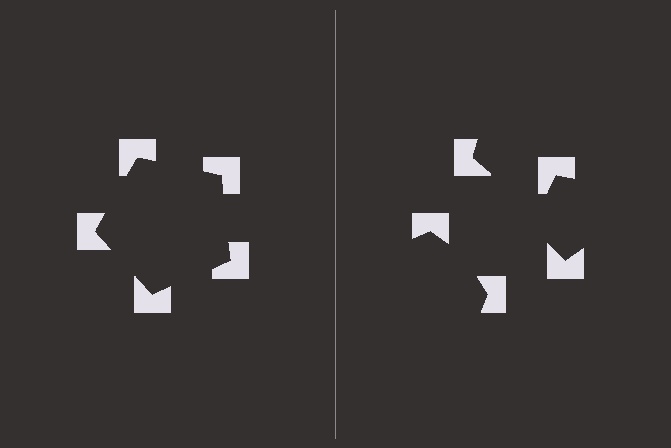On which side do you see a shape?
An illusory pentagon appears on the left side. On the right side the wedge cuts are rotated, so no coherent shape forms.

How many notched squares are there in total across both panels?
10 — 5 on each side.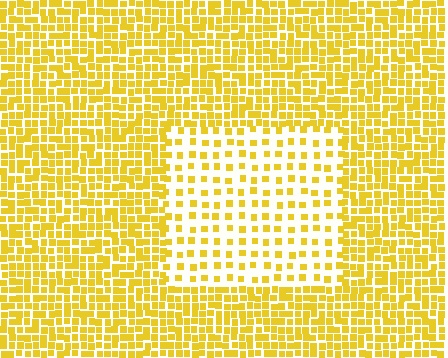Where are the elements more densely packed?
The elements are more densely packed outside the rectangle boundary.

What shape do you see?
I see a rectangle.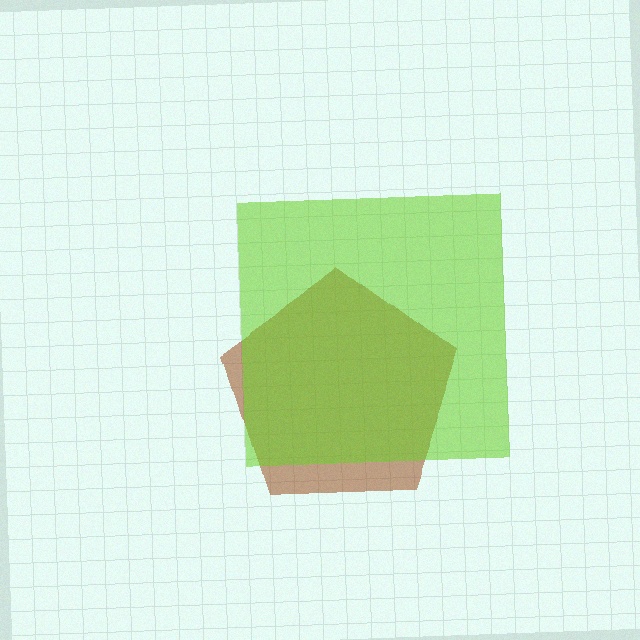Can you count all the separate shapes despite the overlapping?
Yes, there are 2 separate shapes.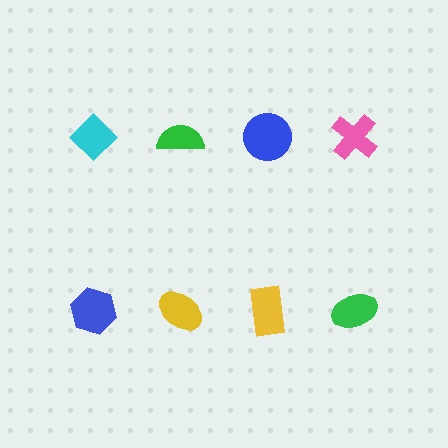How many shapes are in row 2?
4 shapes.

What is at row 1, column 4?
A pink cross.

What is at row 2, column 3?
A yellow rectangle.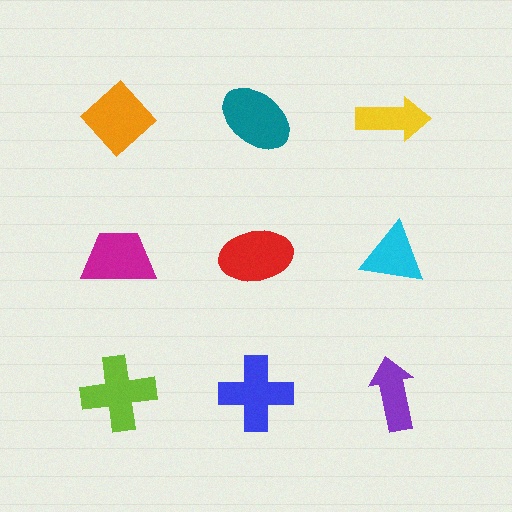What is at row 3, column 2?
A blue cross.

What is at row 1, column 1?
An orange diamond.